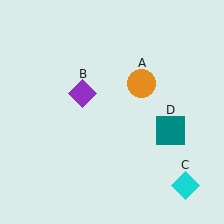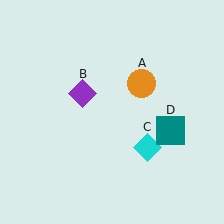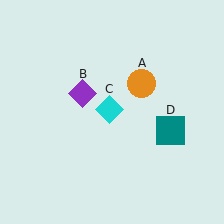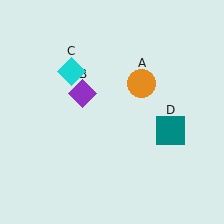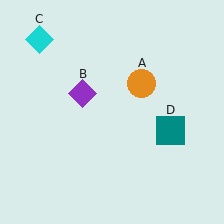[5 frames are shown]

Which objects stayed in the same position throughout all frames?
Orange circle (object A) and purple diamond (object B) and teal square (object D) remained stationary.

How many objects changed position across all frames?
1 object changed position: cyan diamond (object C).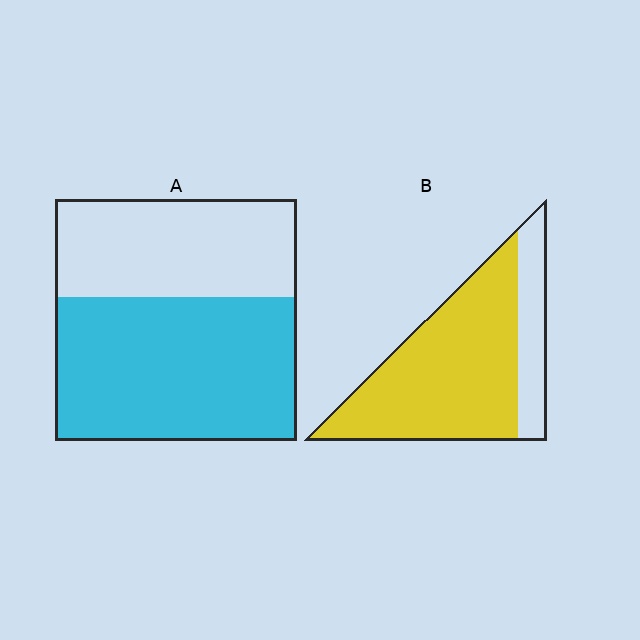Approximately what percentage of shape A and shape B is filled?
A is approximately 60% and B is approximately 80%.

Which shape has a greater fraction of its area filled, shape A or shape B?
Shape B.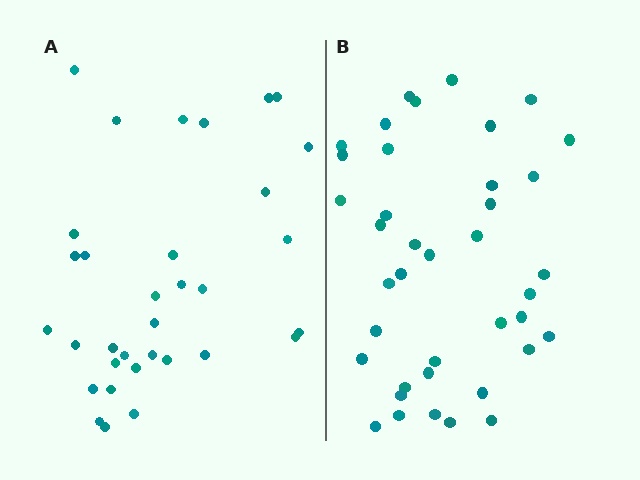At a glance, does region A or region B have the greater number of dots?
Region B (the right region) has more dots.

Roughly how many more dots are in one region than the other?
Region B has about 6 more dots than region A.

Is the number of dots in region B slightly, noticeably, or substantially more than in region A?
Region B has only slightly more — the two regions are fairly close. The ratio is roughly 1.2 to 1.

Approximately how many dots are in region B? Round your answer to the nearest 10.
About 40 dots. (The exact count is 39, which rounds to 40.)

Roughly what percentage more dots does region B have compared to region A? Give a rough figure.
About 20% more.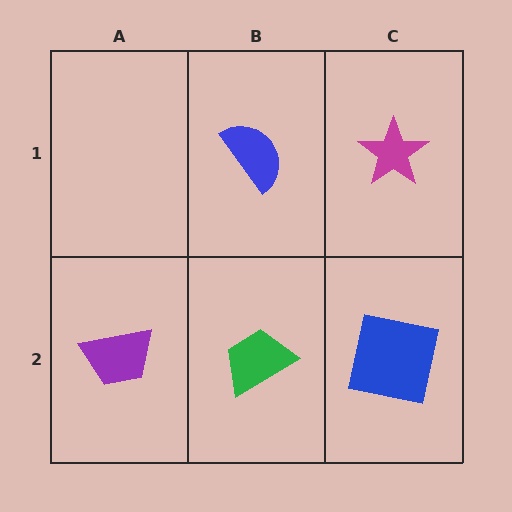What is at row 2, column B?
A green trapezoid.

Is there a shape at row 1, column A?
No, that cell is empty.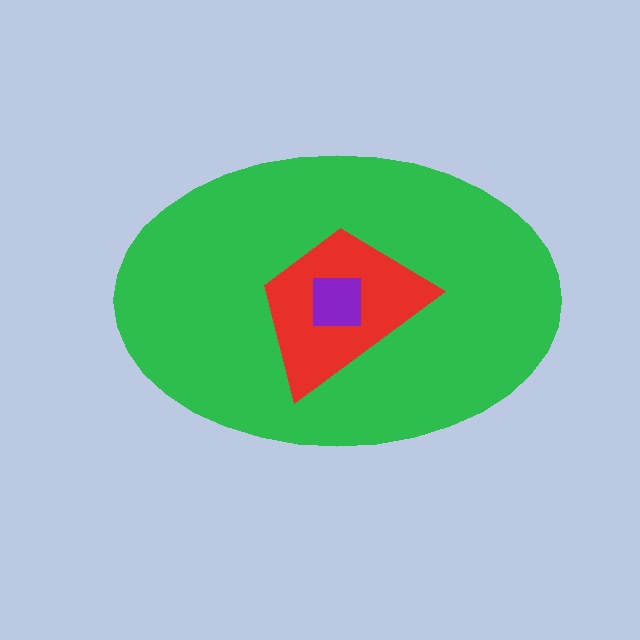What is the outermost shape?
The green ellipse.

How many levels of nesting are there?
3.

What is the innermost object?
The purple square.